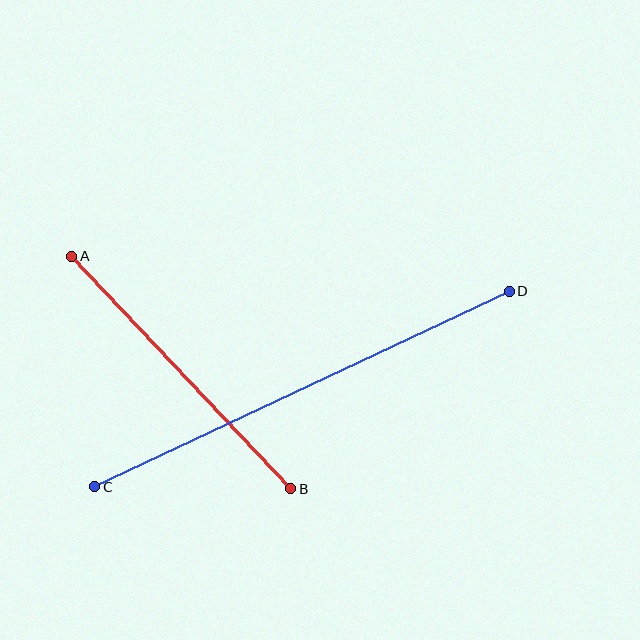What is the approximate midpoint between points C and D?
The midpoint is at approximately (302, 389) pixels.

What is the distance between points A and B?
The distance is approximately 320 pixels.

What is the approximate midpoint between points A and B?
The midpoint is at approximately (181, 372) pixels.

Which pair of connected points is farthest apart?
Points C and D are farthest apart.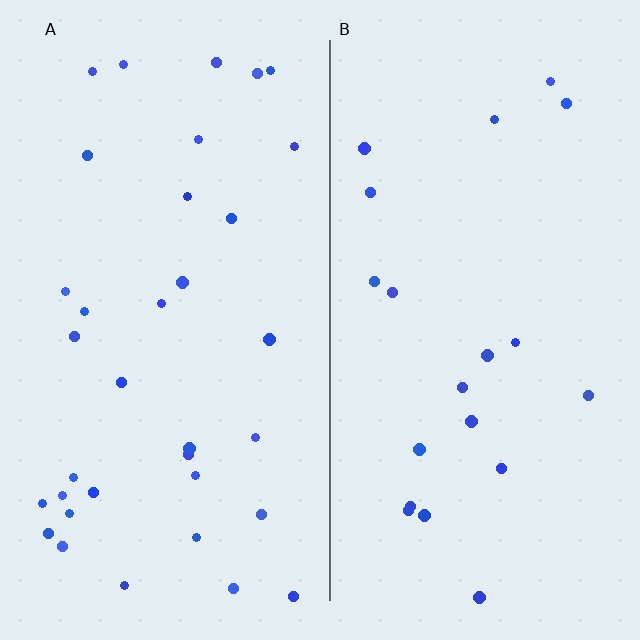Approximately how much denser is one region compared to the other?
Approximately 1.7× — region A over region B.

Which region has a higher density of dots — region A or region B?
A (the left).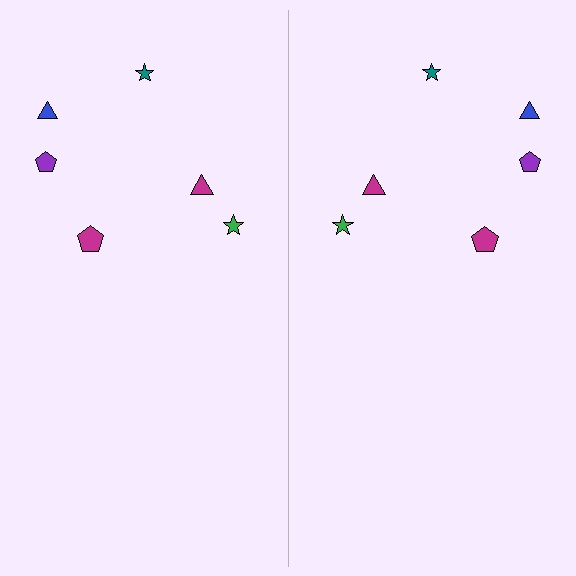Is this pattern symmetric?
Yes, this pattern has bilateral (reflection) symmetry.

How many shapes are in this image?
There are 12 shapes in this image.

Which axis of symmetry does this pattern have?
The pattern has a vertical axis of symmetry running through the center of the image.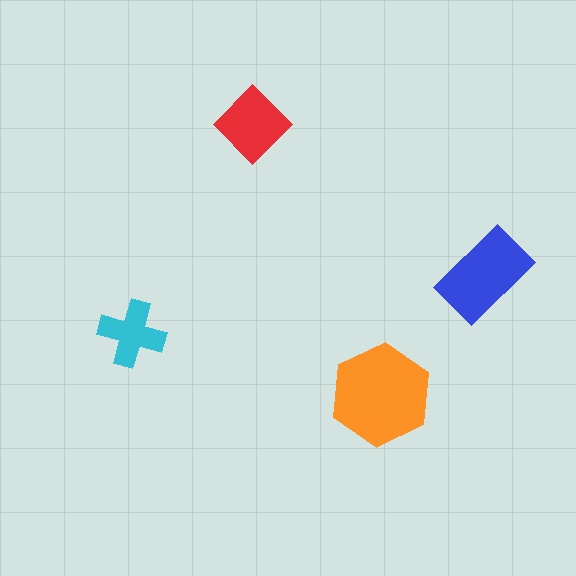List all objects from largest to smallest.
The orange hexagon, the blue rectangle, the red diamond, the cyan cross.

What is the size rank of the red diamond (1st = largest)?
3rd.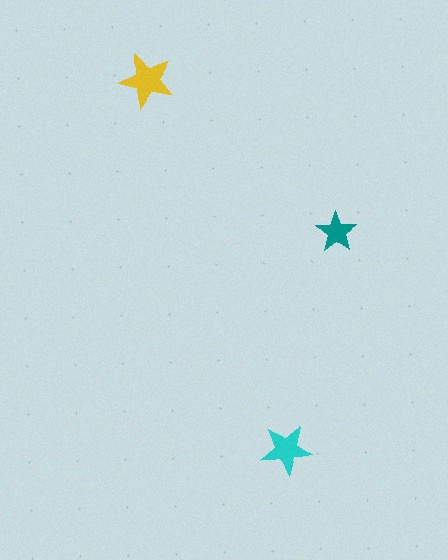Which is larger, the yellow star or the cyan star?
The yellow one.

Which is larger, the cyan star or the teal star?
The cyan one.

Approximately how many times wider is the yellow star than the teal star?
About 1.5 times wider.